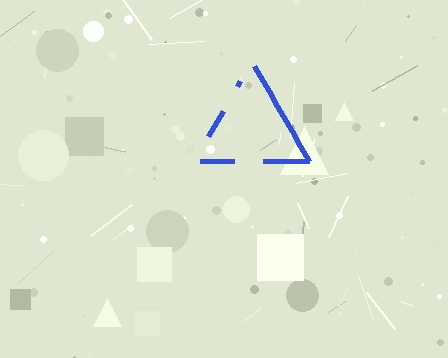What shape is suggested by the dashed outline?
The dashed outline suggests a triangle.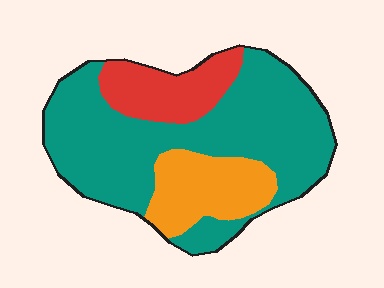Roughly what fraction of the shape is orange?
Orange covers around 20% of the shape.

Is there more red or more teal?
Teal.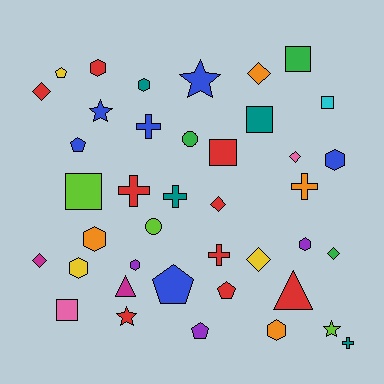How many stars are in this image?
There are 4 stars.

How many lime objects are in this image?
There are 3 lime objects.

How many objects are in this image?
There are 40 objects.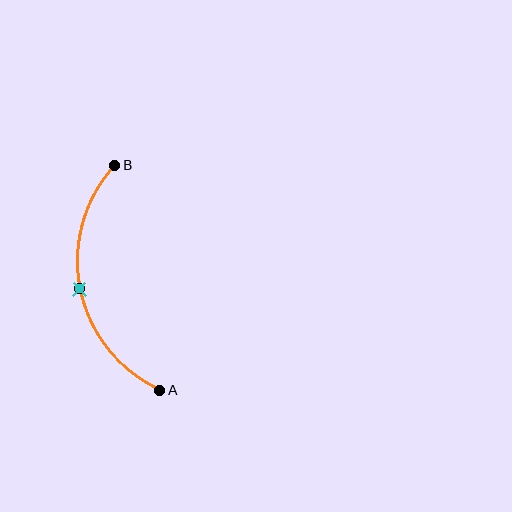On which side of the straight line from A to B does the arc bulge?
The arc bulges to the left of the straight line connecting A and B.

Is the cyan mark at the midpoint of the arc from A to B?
Yes. The cyan mark lies on the arc at equal arc-length from both A and B — it is the arc midpoint.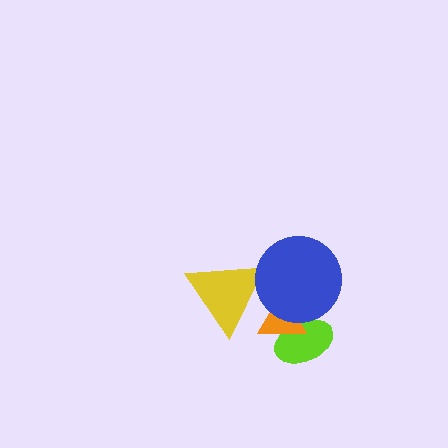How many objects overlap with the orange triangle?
3 objects overlap with the orange triangle.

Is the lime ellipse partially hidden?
Yes, it is partially covered by another shape.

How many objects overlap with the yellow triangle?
2 objects overlap with the yellow triangle.